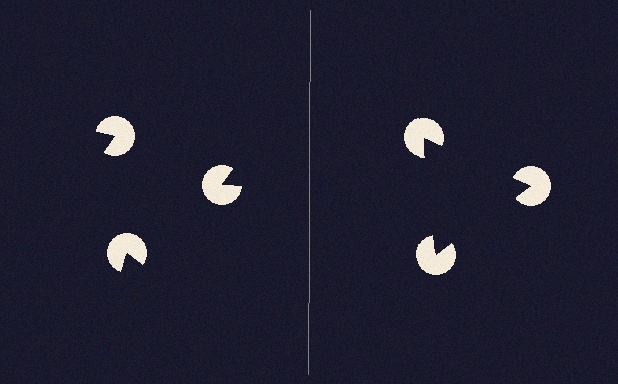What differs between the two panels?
The pac-man discs are positioned identically on both sides; only the wedge orientations differ. On the right they align to a triangle; on the left they are misaligned.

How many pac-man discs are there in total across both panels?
6 — 3 on each side.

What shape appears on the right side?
An illusory triangle.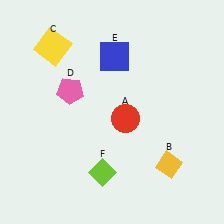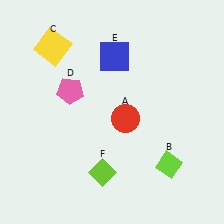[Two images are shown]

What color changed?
The diamond (B) changed from yellow in Image 1 to lime in Image 2.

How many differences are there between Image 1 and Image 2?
There is 1 difference between the two images.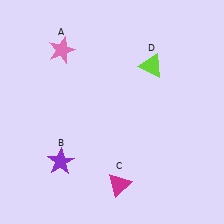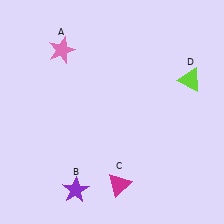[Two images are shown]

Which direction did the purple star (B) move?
The purple star (B) moved down.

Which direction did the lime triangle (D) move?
The lime triangle (D) moved right.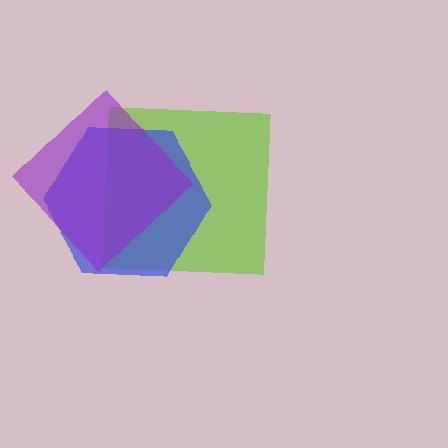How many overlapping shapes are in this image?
There are 3 overlapping shapes in the image.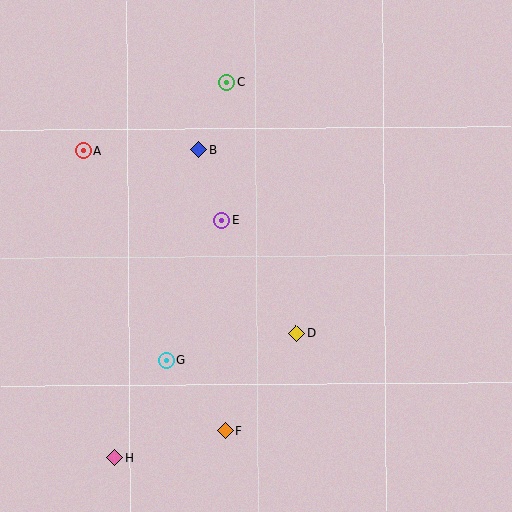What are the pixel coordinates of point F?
Point F is at (225, 431).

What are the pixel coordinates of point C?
Point C is at (226, 82).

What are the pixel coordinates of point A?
Point A is at (84, 151).